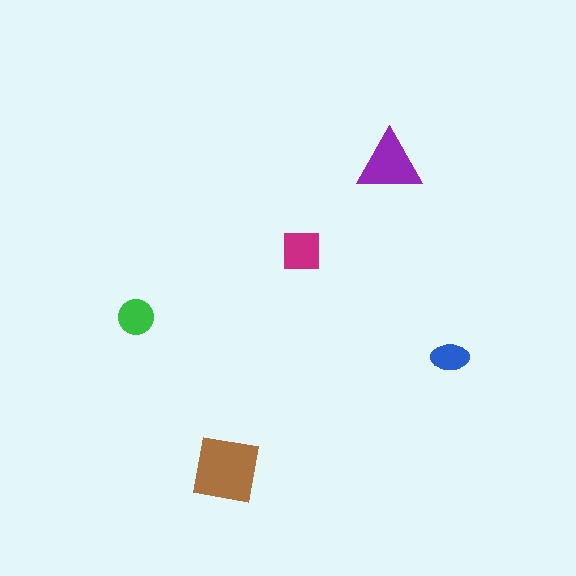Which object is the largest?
The brown square.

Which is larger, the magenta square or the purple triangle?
The purple triangle.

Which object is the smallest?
The blue ellipse.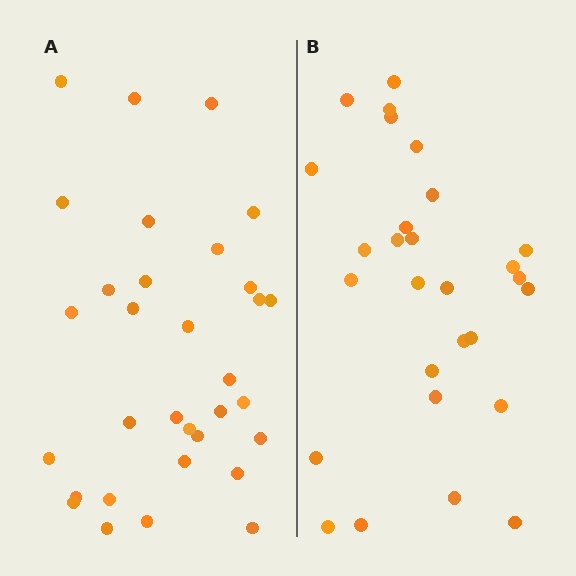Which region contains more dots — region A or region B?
Region A (the left region) has more dots.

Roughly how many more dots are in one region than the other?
Region A has about 4 more dots than region B.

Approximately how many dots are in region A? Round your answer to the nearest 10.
About 30 dots. (The exact count is 32, which rounds to 30.)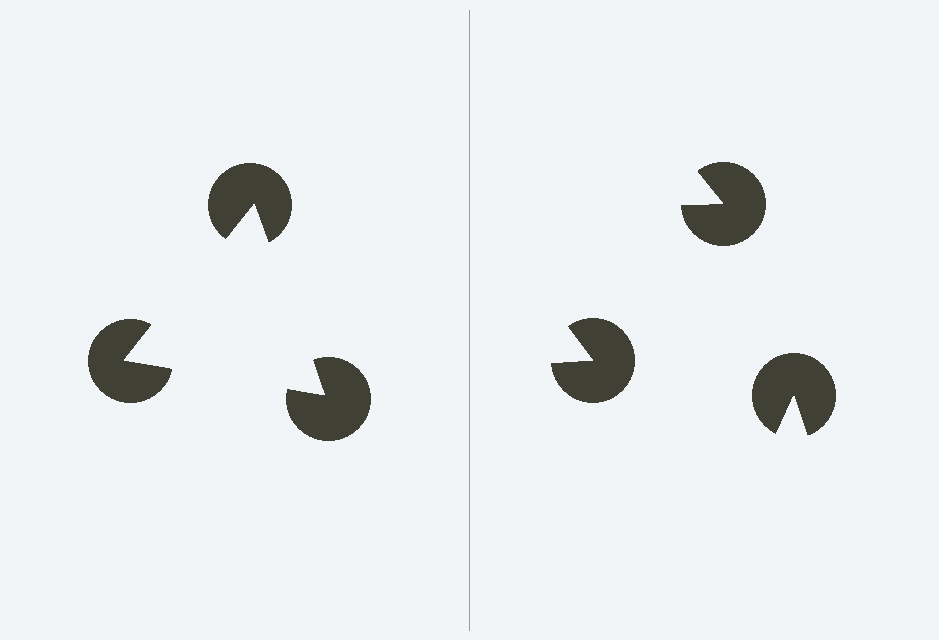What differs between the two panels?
The pac-man discs are positioned identically on both sides; only the wedge orientations differ. On the left they align to a triangle; on the right they are misaligned.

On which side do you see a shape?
An illusory triangle appears on the left side. On the right side the wedge cuts are rotated, so no coherent shape forms.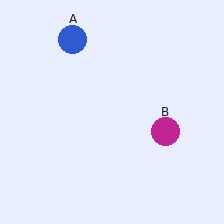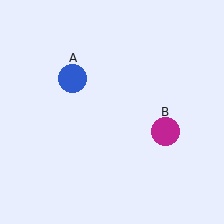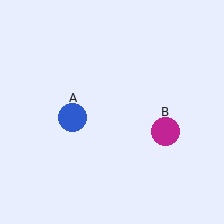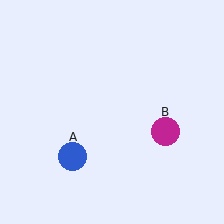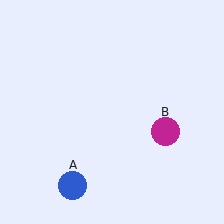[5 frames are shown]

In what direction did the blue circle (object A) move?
The blue circle (object A) moved down.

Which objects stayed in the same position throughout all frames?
Magenta circle (object B) remained stationary.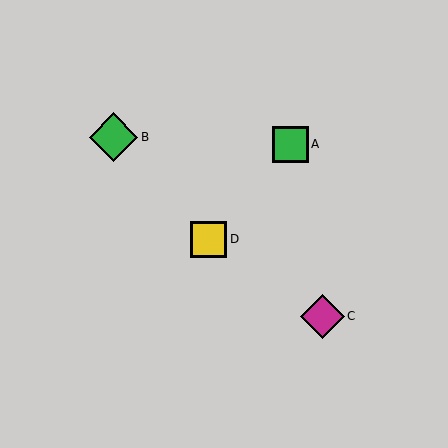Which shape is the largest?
The green diamond (labeled B) is the largest.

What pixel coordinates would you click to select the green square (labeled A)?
Click at (291, 144) to select the green square A.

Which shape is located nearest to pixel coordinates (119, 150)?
The green diamond (labeled B) at (114, 137) is nearest to that location.